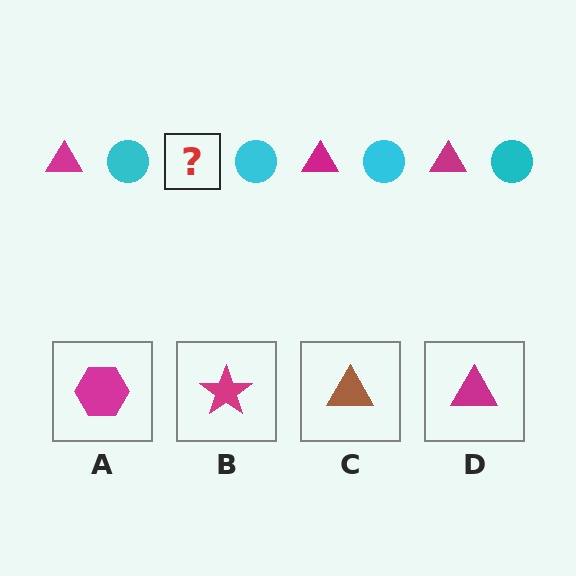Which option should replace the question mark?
Option D.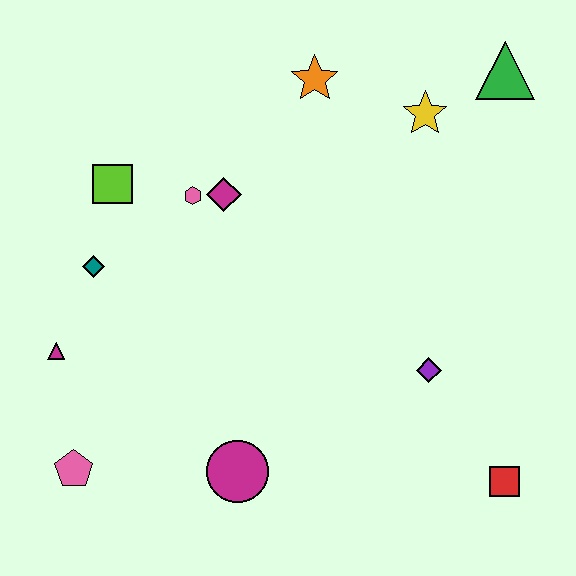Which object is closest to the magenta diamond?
The pink hexagon is closest to the magenta diamond.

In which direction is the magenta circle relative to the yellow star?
The magenta circle is below the yellow star.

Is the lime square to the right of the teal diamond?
Yes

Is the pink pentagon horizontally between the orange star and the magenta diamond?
No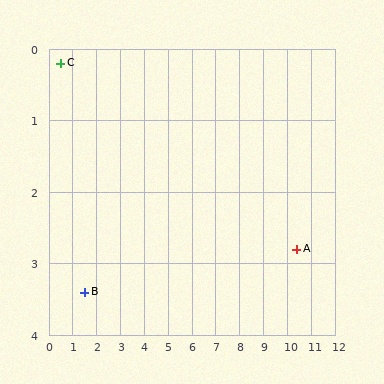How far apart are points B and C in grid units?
Points B and C are about 3.4 grid units apart.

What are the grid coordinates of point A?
Point A is at approximately (10.4, 2.8).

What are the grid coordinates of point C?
Point C is at approximately (0.5, 0.2).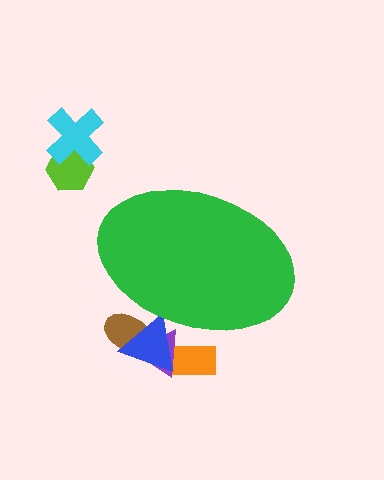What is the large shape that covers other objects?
A green ellipse.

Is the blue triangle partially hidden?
Yes, the blue triangle is partially hidden behind the green ellipse.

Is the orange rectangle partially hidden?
Yes, the orange rectangle is partially hidden behind the green ellipse.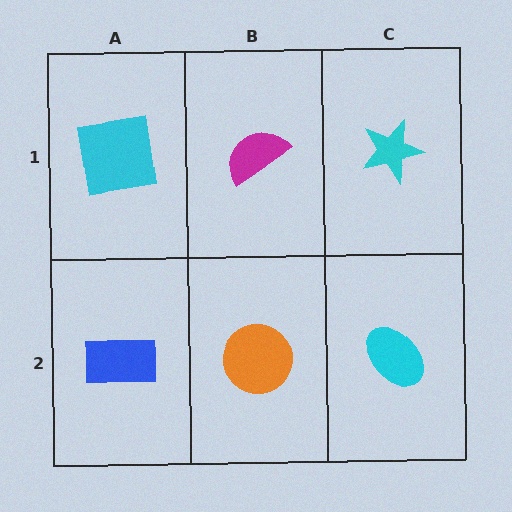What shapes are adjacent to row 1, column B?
An orange circle (row 2, column B), a cyan square (row 1, column A), a cyan star (row 1, column C).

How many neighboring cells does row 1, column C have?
2.